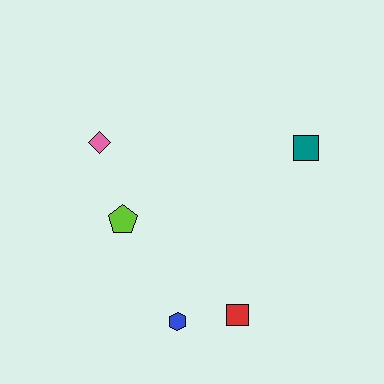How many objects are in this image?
There are 5 objects.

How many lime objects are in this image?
There is 1 lime object.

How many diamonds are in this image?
There is 1 diamond.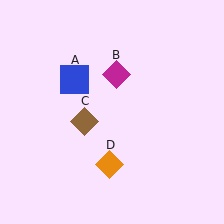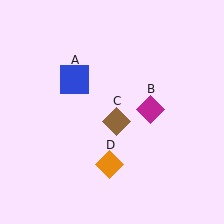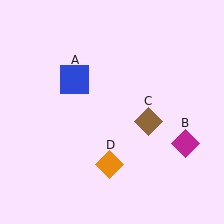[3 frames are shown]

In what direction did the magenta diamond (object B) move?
The magenta diamond (object B) moved down and to the right.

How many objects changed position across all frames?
2 objects changed position: magenta diamond (object B), brown diamond (object C).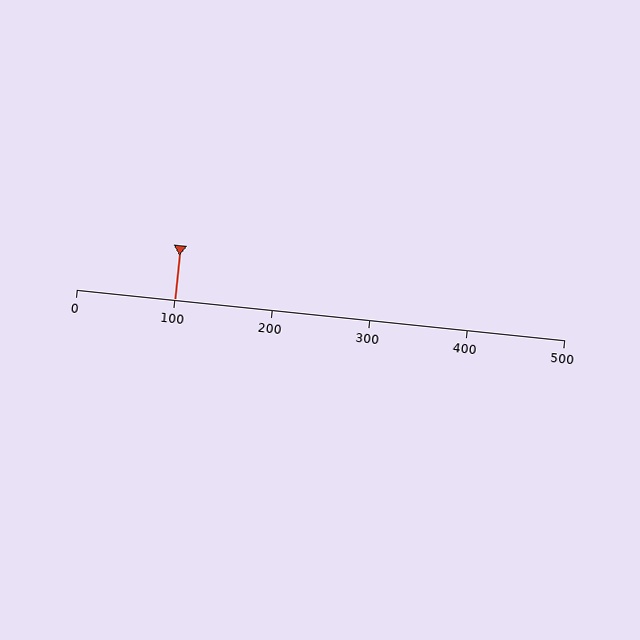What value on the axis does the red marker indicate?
The marker indicates approximately 100.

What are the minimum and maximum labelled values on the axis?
The axis runs from 0 to 500.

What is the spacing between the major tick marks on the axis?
The major ticks are spaced 100 apart.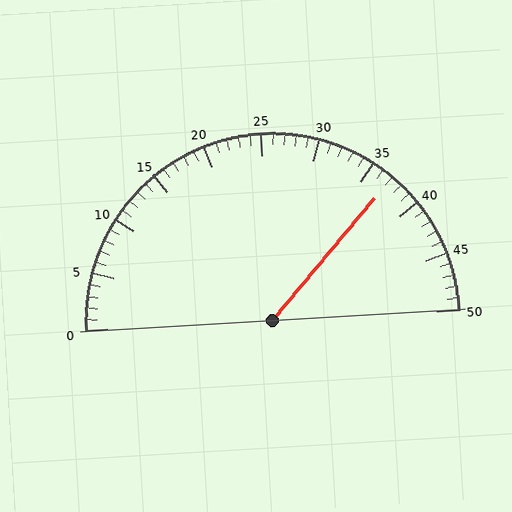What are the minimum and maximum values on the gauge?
The gauge ranges from 0 to 50.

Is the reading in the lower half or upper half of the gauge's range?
The reading is in the upper half of the range (0 to 50).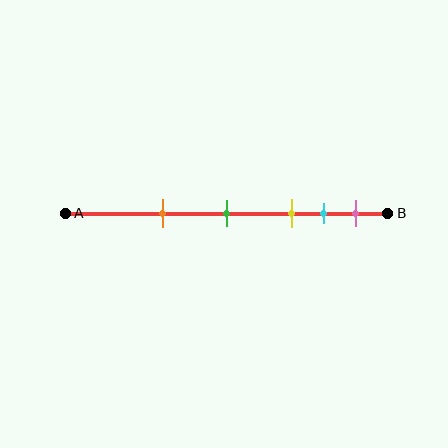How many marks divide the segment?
There are 5 marks dividing the segment.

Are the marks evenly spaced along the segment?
No, the marks are not evenly spaced.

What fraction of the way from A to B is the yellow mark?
The yellow mark is approximately 70% (0.7) of the way from A to B.